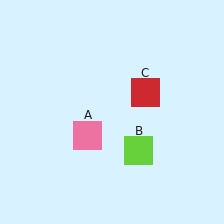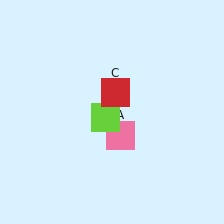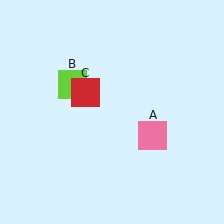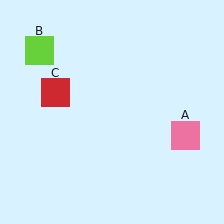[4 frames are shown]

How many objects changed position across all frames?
3 objects changed position: pink square (object A), lime square (object B), red square (object C).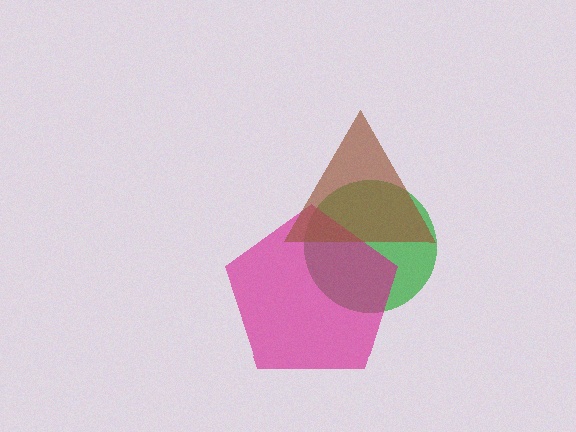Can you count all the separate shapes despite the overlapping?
Yes, there are 3 separate shapes.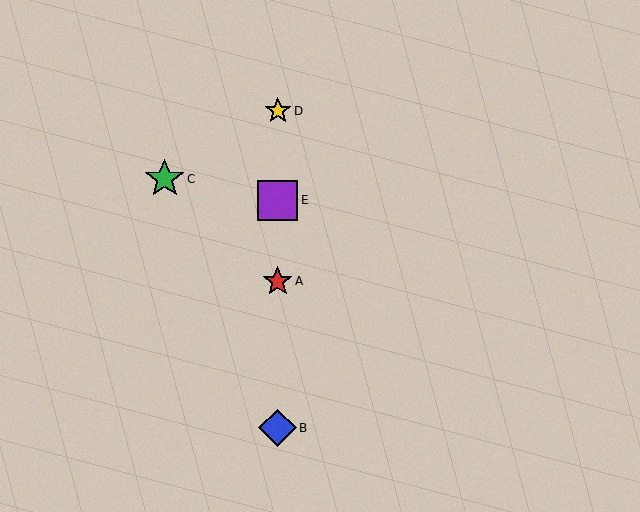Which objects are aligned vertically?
Objects A, B, D, E are aligned vertically.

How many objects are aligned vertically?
4 objects (A, B, D, E) are aligned vertically.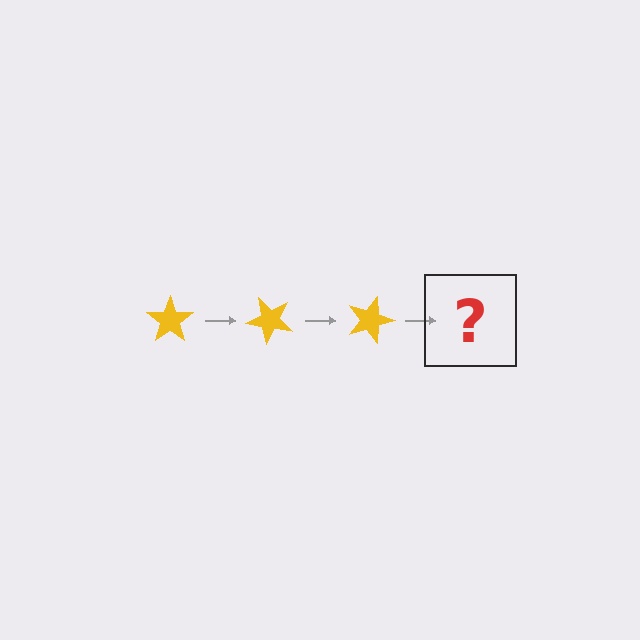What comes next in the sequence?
The next element should be a yellow star rotated 135 degrees.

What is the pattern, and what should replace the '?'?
The pattern is that the star rotates 45 degrees each step. The '?' should be a yellow star rotated 135 degrees.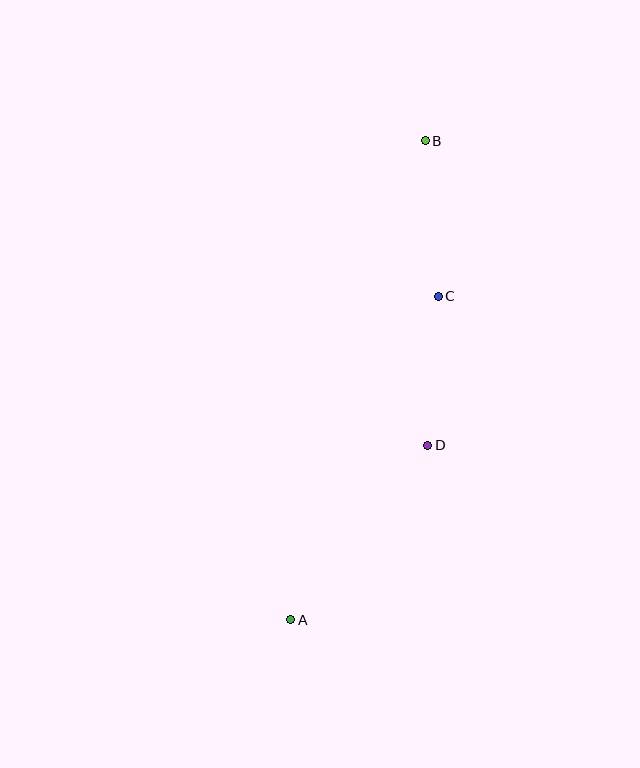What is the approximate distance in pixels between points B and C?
The distance between B and C is approximately 156 pixels.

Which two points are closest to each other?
Points C and D are closest to each other.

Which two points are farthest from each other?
Points A and B are farthest from each other.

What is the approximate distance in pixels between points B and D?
The distance between B and D is approximately 304 pixels.